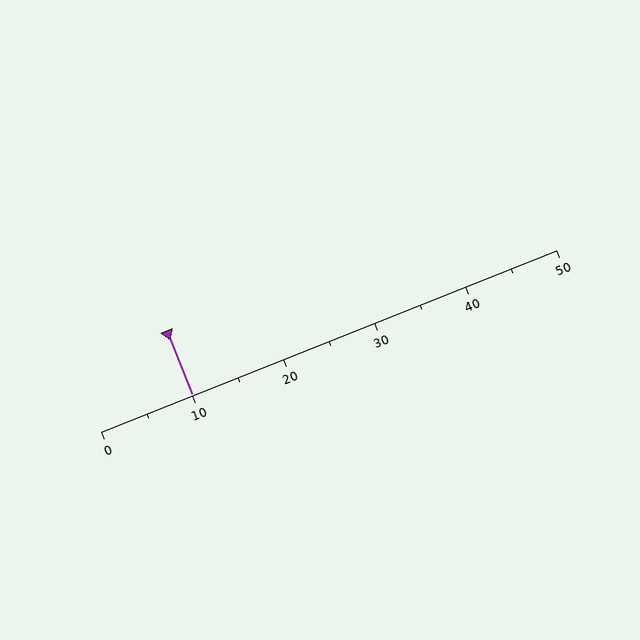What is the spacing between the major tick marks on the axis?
The major ticks are spaced 10 apart.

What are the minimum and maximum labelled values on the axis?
The axis runs from 0 to 50.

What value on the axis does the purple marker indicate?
The marker indicates approximately 10.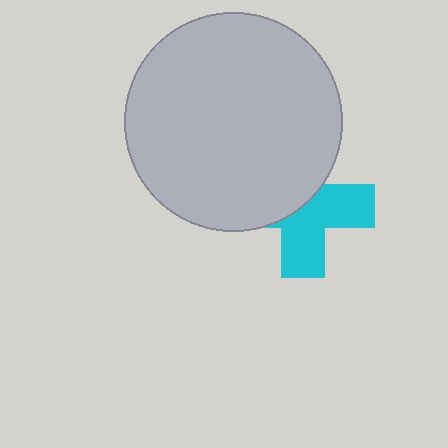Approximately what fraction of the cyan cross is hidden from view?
Roughly 49% of the cyan cross is hidden behind the light gray circle.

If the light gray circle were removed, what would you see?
You would see the complete cyan cross.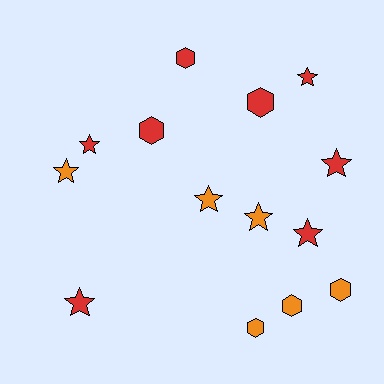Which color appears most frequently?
Red, with 8 objects.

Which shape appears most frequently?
Star, with 8 objects.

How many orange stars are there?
There are 3 orange stars.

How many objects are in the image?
There are 14 objects.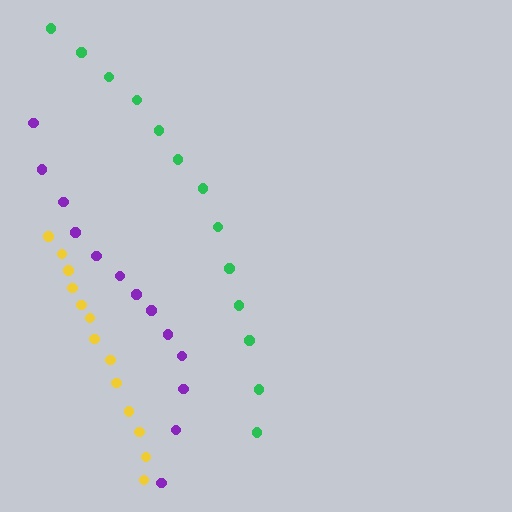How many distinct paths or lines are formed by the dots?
There are 3 distinct paths.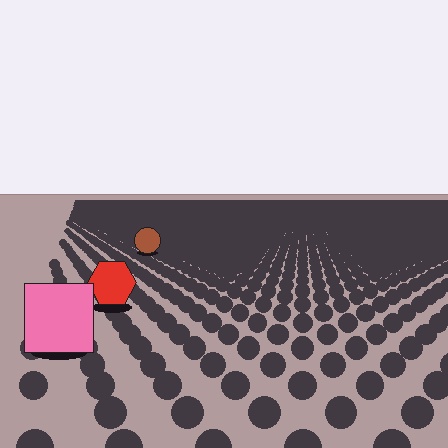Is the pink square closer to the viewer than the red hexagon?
Yes. The pink square is closer — you can tell from the texture gradient: the ground texture is coarser near it.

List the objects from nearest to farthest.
From nearest to farthest: the pink square, the red hexagon, the brown circle.